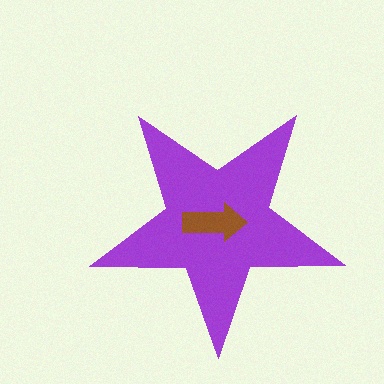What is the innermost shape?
The brown arrow.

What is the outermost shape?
The purple star.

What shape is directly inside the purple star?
The brown arrow.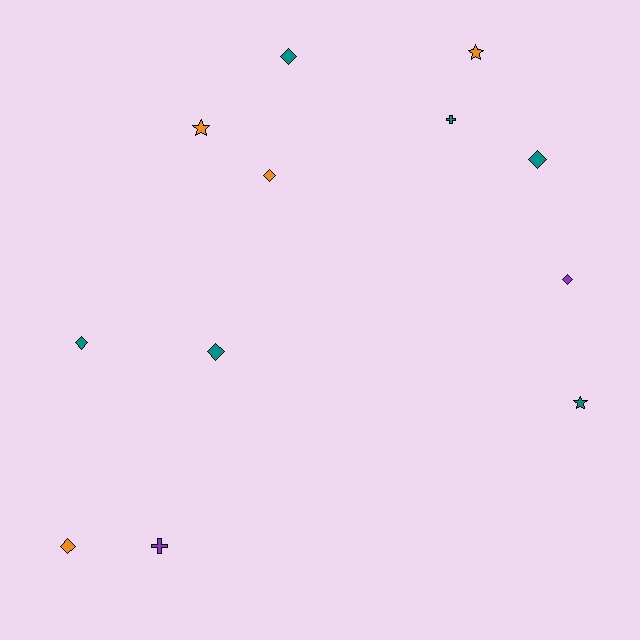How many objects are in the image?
There are 12 objects.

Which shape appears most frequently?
Diamond, with 7 objects.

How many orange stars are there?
There are 2 orange stars.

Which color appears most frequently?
Teal, with 6 objects.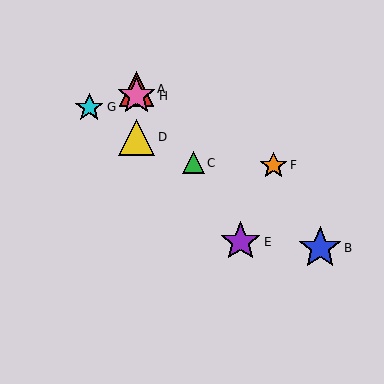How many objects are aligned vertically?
3 objects (A, D, H) are aligned vertically.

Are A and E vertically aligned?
No, A is at x≈136 and E is at x≈240.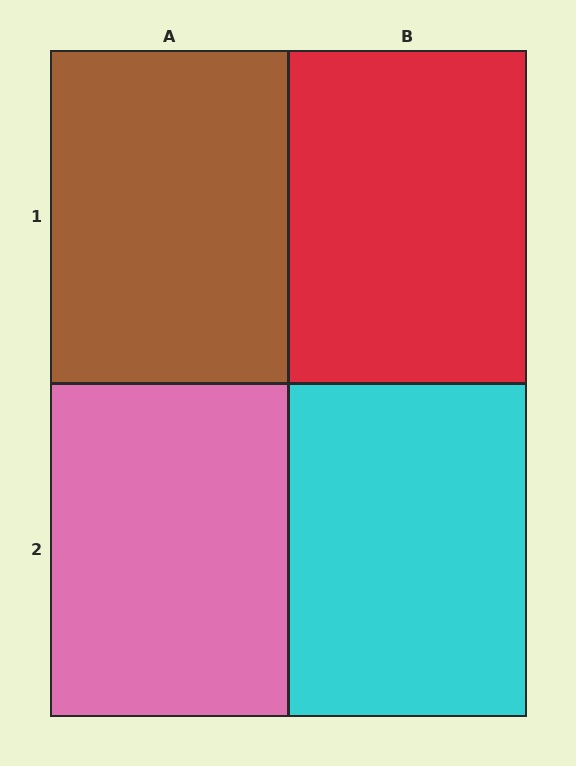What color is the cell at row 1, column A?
Brown.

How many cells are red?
1 cell is red.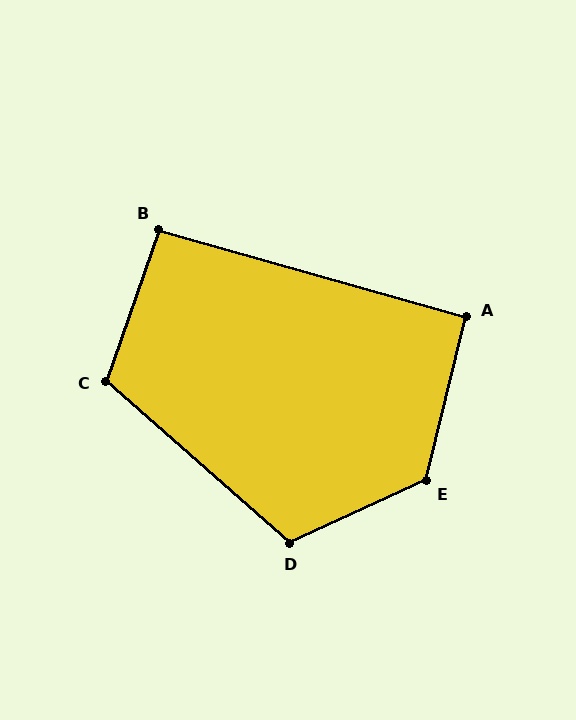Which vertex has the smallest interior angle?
A, at approximately 92 degrees.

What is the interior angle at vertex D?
Approximately 114 degrees (obtuse).